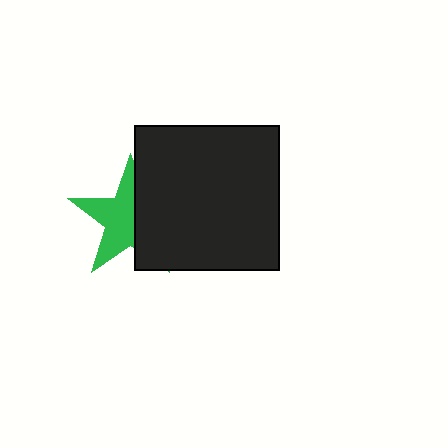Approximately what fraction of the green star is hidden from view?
Roughly 45% of the green star is hidden behind the black square.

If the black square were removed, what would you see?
You would see the complete green star.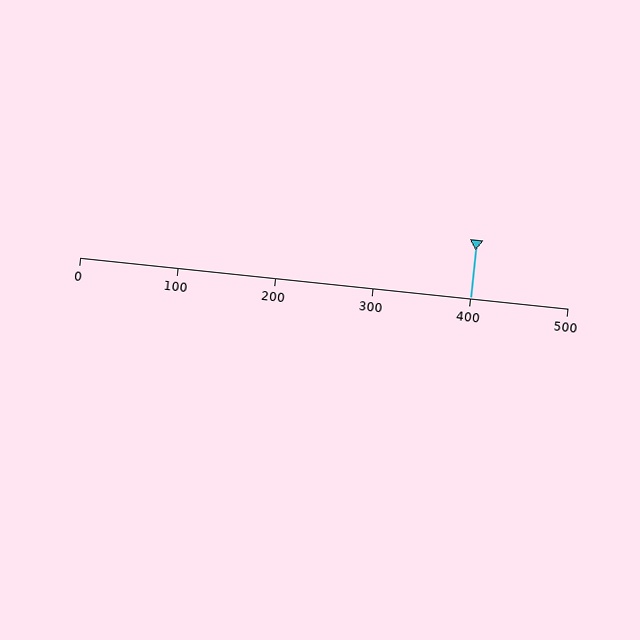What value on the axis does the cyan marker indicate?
The marker indicates approximately 400.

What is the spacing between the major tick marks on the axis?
The major ticks are spaced 100 apart.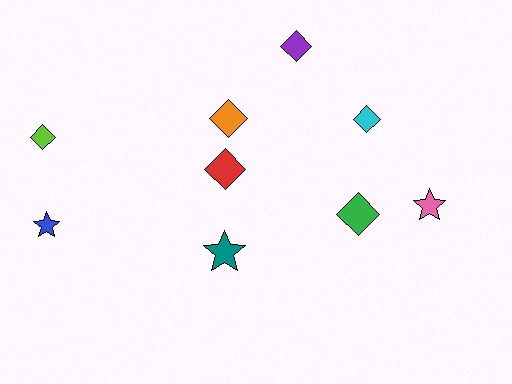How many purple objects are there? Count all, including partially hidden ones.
There is 1 purple object.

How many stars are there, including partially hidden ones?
There are 3 stars.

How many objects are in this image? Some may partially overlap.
There are 9 objects.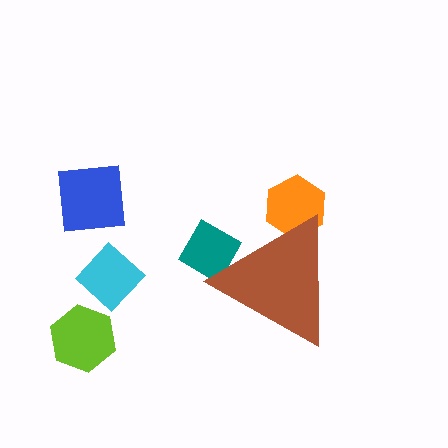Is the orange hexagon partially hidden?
Yes, the orange hexagon is partially hidden behind the brown triangle.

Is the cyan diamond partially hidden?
No, the cyan diamond is fully visible.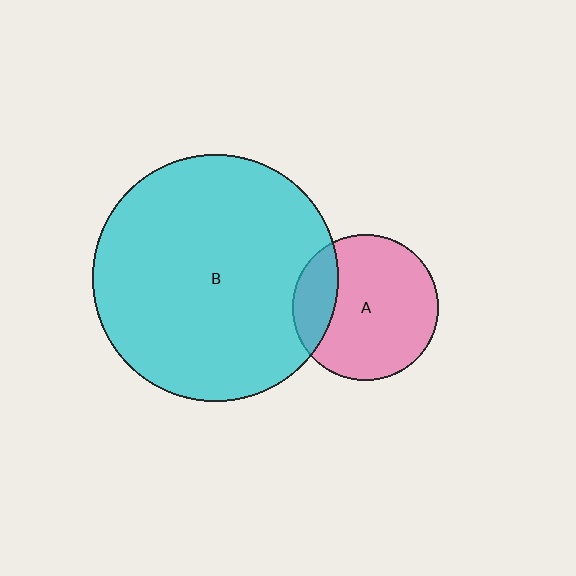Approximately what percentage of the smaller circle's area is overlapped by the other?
Approximately 20%.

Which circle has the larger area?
Circle B (cyan).